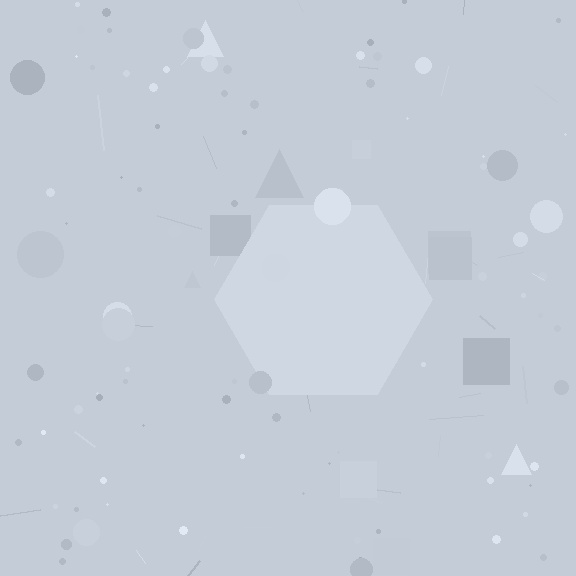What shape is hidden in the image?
A hexagon is hidden in the image.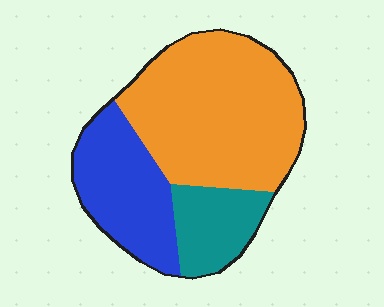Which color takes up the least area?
Teal, at roughly 15%.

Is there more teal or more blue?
Blue.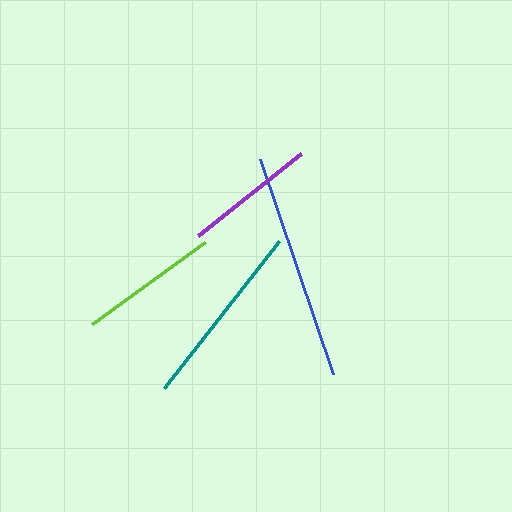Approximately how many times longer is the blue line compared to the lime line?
The blue line is approximately 1.6 times the length of the lime line.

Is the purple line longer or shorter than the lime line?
The lime line is longer than the purple line.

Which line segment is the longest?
The blue line is the longest at approximately 227 pixels.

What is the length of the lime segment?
The lime segment is approximately 139 pixels long.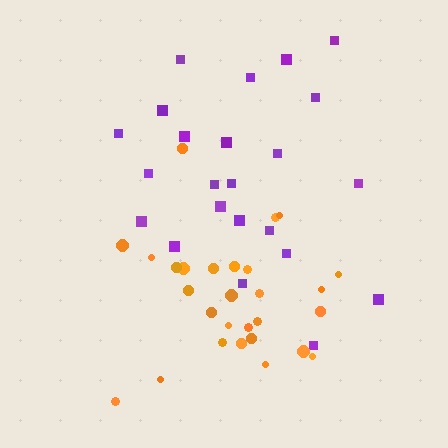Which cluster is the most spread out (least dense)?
Purple.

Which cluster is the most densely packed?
Orange.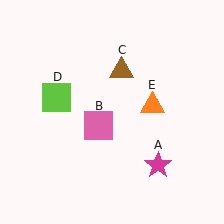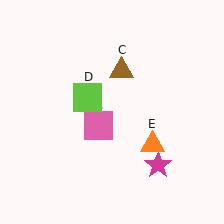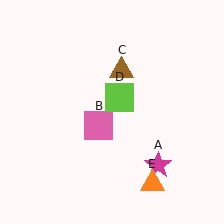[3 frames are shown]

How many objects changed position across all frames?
2 objects changed position: lime square (object D), orange triangle (object E).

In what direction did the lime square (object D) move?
The lime square (object D) moved right.